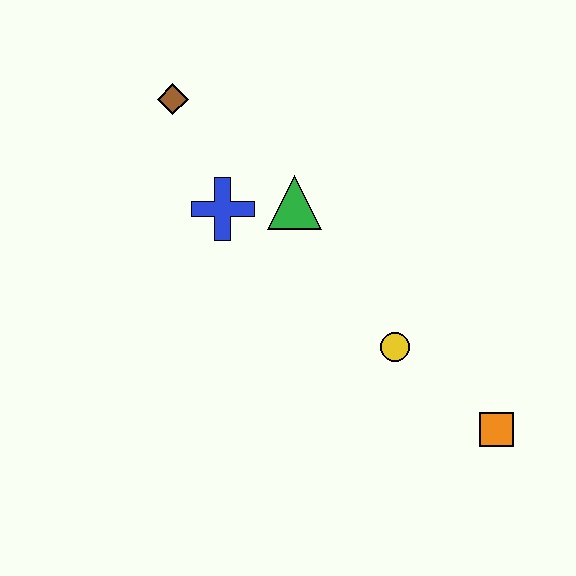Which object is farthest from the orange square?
The brown diamond is farthest from the orange square.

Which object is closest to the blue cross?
The green triangle is closest to the blue cross.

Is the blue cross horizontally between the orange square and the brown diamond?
Yes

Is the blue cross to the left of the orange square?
Yes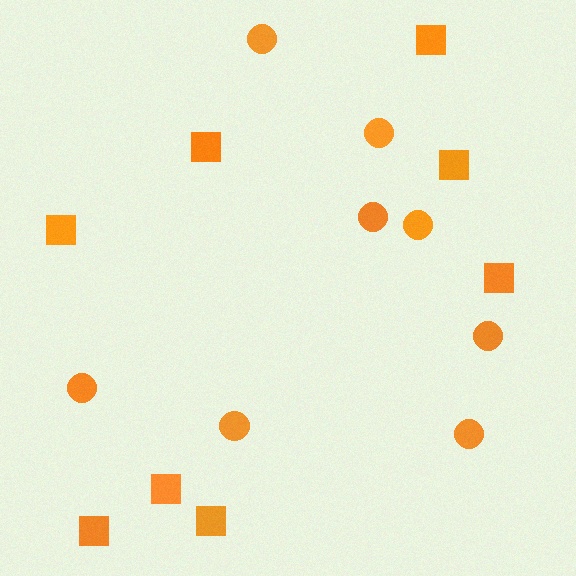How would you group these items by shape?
There are 2 groups: one group of circles (8) and one group of squares (8).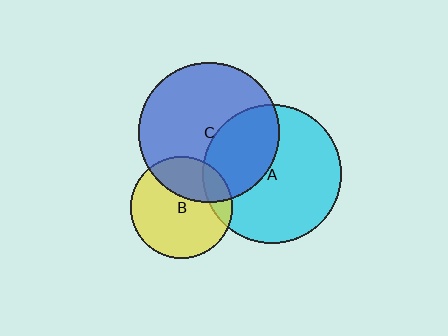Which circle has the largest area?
Circle C (blue).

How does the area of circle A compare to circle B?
Approximately 1.9 times.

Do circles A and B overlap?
Yes.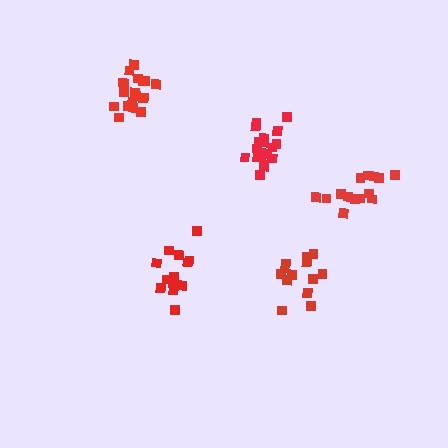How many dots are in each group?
Group 1: 18 dots, Group 2: 13 dots, Group 3: 18 dots, Group 4: 13 dots, Group 5: 14 dots (76 total).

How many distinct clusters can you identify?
There are 5 distinct clusters.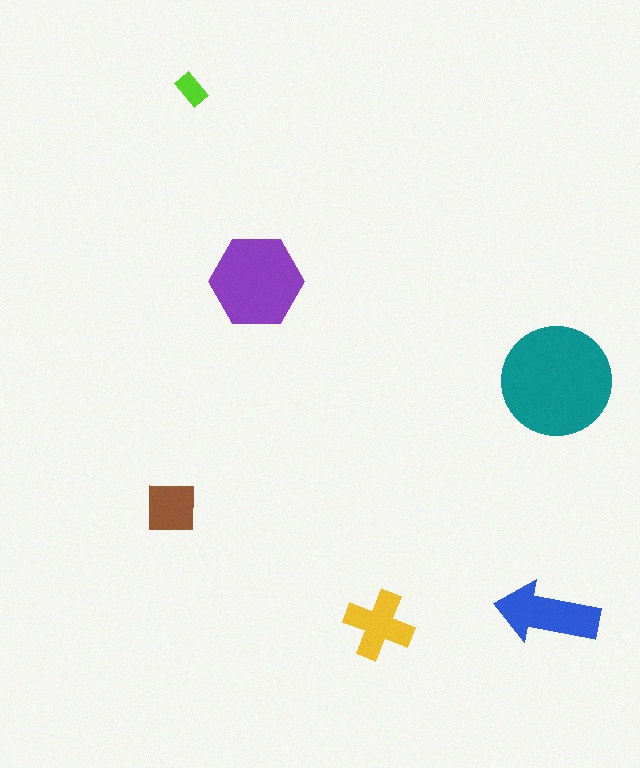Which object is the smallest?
The lime rectangle.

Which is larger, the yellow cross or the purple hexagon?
The purple hexagon.